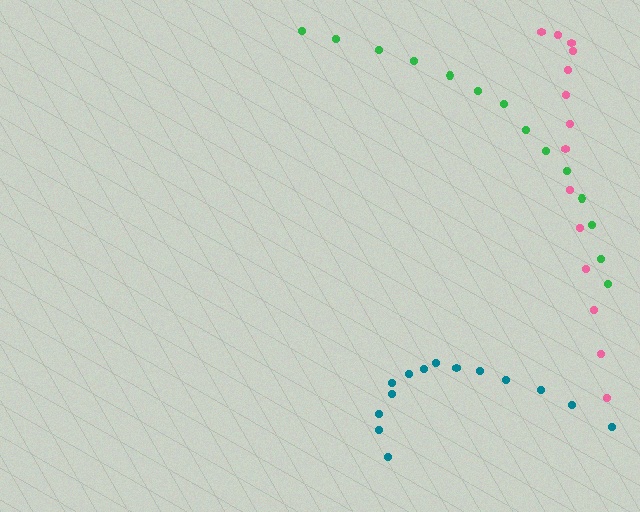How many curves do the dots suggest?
There are 3 distinct paths.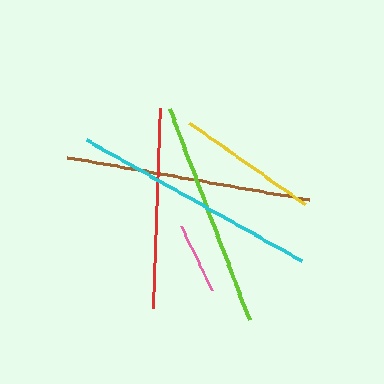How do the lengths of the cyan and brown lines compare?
The cyan and brown lines are approximately the same length.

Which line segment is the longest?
The cyan line is the longest at approximately 246 pixels.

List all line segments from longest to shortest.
From longest to shortest: cyan, brown, lime, red, yellow, pink.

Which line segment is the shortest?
The pink line is the shortest at approximately 71 pixels.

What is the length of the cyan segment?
The cyan segment is approximately 246 pixels long.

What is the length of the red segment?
The red segment is approximately 200 pixels long.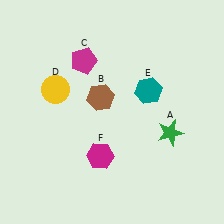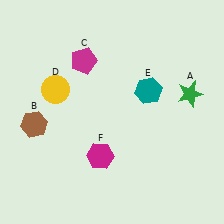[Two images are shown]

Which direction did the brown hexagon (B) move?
The brown hexagon (B) moved left.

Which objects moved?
The objects that moved are: the green star (A), the brown hexagon (B).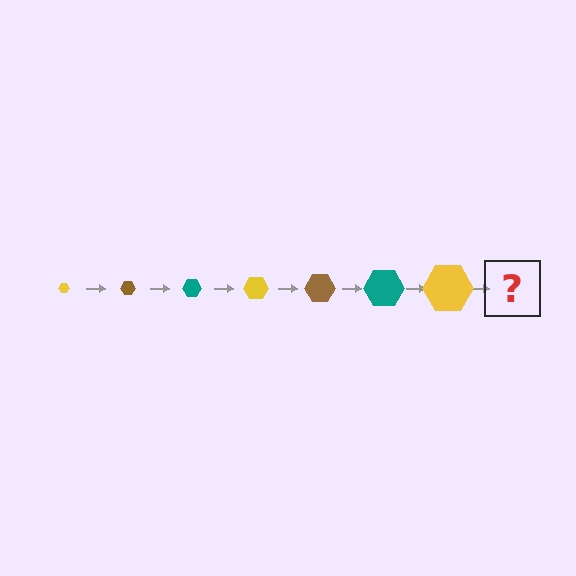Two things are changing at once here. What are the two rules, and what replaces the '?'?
The two rules are that the hexagon grows larger each step and the color cycles through yellow, brown, and teal. The '?' should be a brown hexagon, larger than the previous one.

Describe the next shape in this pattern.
It should be a brown hexagon, larger than the previous one.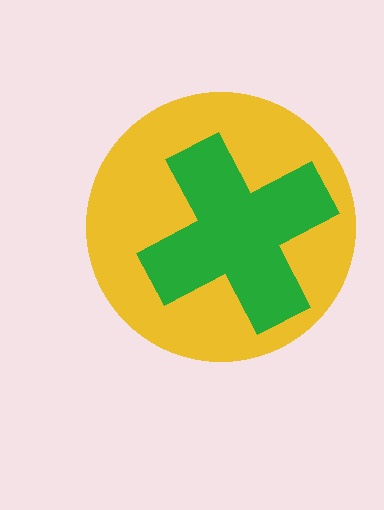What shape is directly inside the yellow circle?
The green cross.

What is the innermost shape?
The green cross.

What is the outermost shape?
The yellow circle.